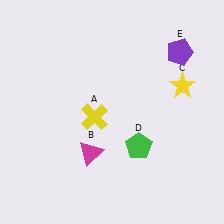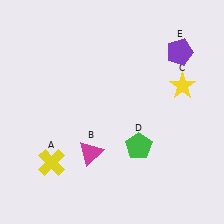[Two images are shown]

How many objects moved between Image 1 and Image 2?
1 object moved between the two images.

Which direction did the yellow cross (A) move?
The yellow cross (A) moved down.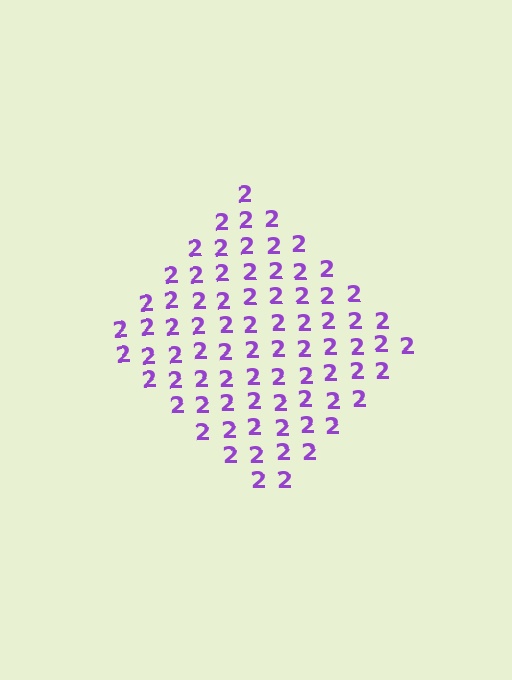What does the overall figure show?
The overall figure shows a diamond.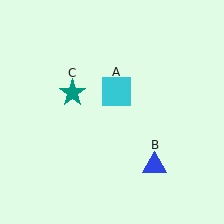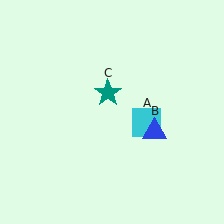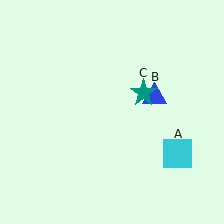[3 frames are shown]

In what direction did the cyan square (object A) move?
The cyan square (object A) moved down and to the right.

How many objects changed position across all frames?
3 objects changed position: cyan square (object A), blue triangle (object B), teal star (object C).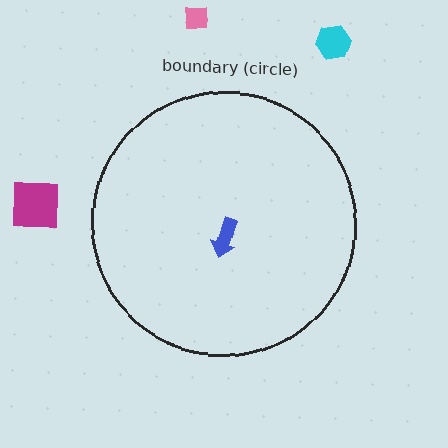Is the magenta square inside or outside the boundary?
Outside.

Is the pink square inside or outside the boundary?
Outside.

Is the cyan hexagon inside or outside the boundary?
Outside.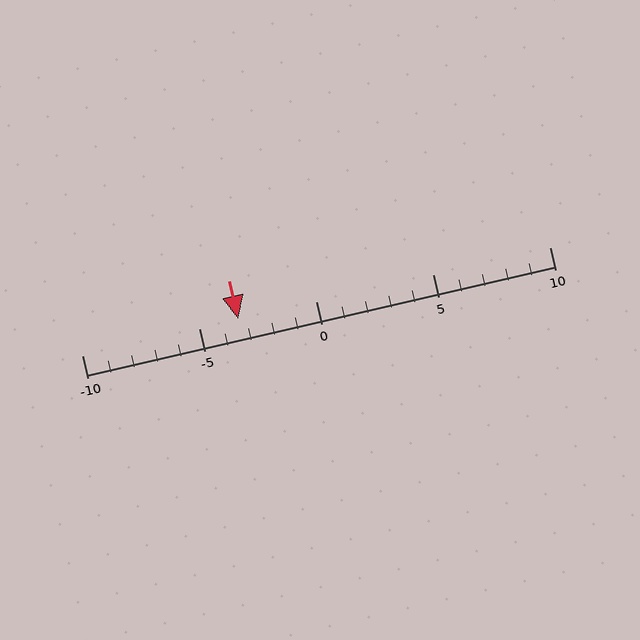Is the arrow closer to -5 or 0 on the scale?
The arrow is closer to -5.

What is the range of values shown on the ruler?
The ruler shows values from -10 to 10.